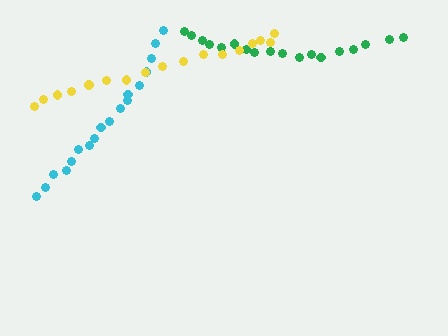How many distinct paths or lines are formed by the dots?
There are 3 distinct paths.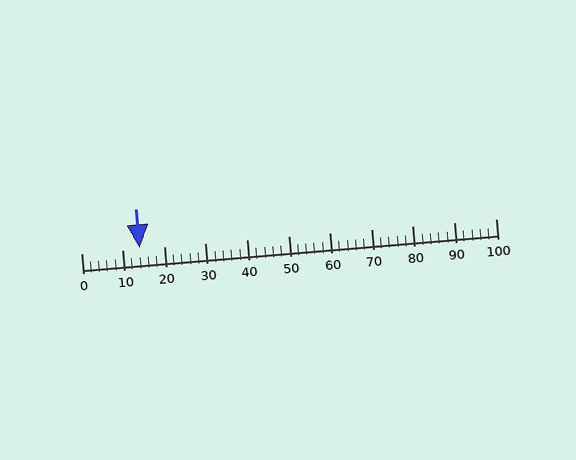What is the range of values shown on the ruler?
The ruler shows values from 0 to 100.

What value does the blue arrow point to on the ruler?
The blue arrow points to approximately 14.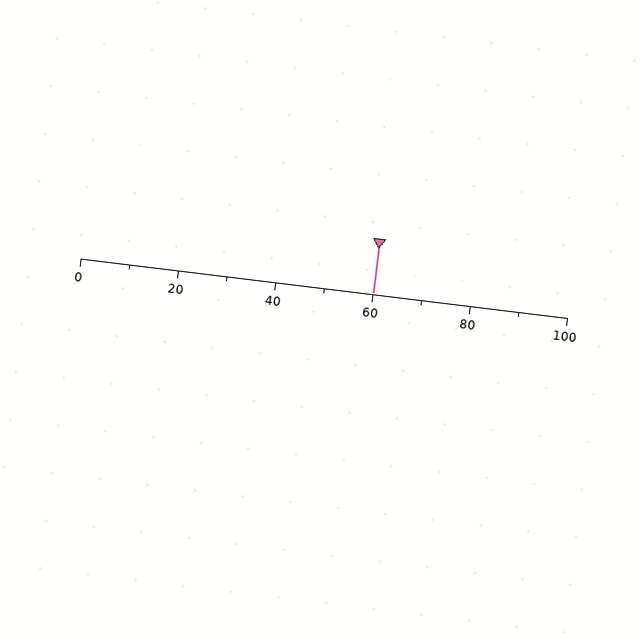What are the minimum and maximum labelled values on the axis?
The axis runs from 0 to 100.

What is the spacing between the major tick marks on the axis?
The major ticks are spaced 20 apart.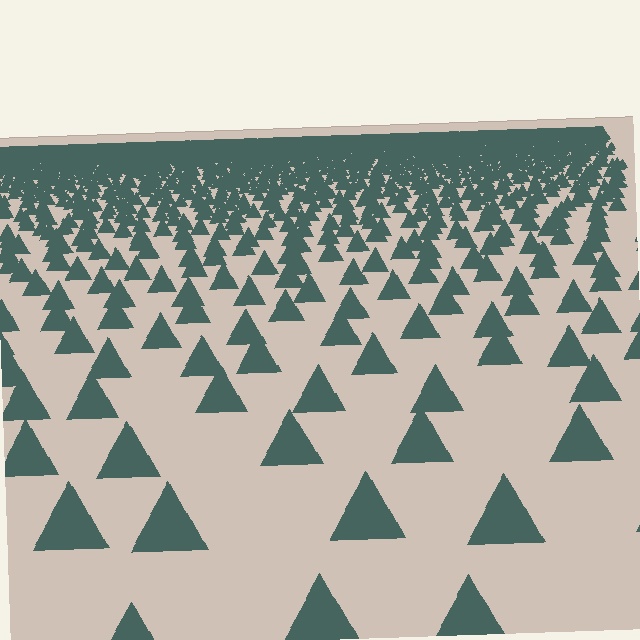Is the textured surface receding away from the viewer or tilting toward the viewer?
The surface is receding away from the viewer. Texture elements get smaller and denser toward the top.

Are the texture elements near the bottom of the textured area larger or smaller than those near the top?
Larger. Near the bottom, elements are closer to the viewer and appear at a bigger on-screen size.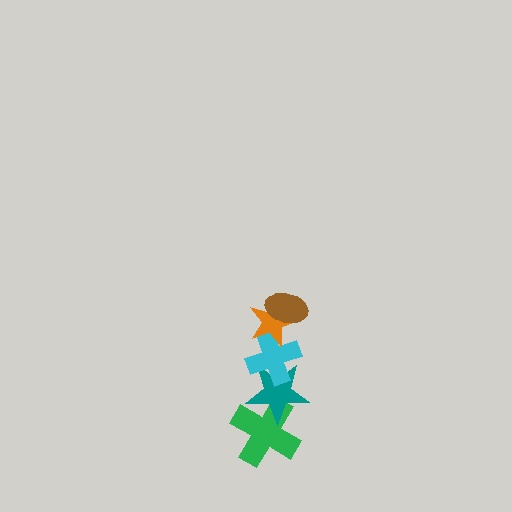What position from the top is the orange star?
The orange star is 2nd from the top.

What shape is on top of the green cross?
The teal star is on top of the green cross.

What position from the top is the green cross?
The green cross is 5th from the top.